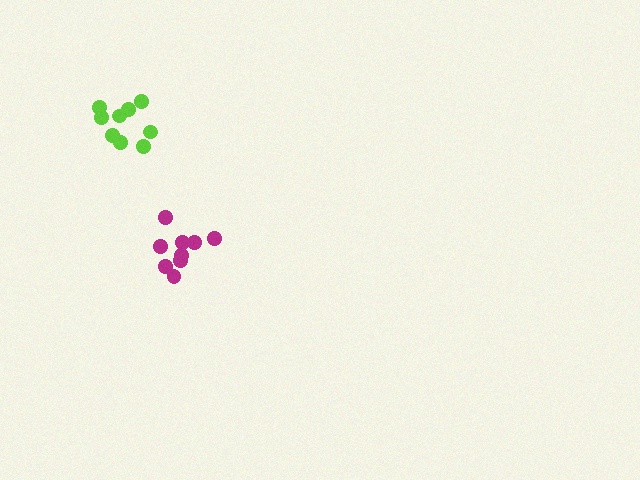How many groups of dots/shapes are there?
There are 2 groups.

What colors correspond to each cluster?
The clusters are colored: lime, magenta.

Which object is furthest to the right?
The magenta cluster is rightmost.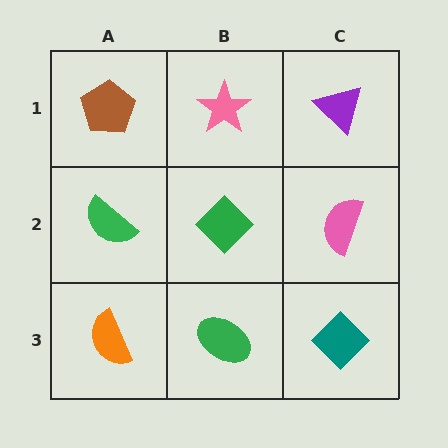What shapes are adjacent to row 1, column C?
A pink semicircle (row 2, column C), a pink star (row 1, column B).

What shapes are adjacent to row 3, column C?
A pink semicircle (row 2, column C), a green ellipse (row 3, column B).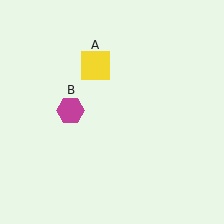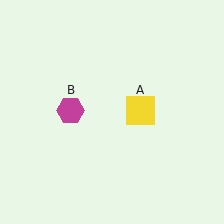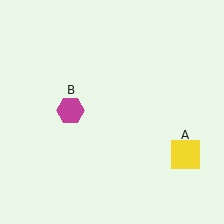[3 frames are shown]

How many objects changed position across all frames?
1 object changed position: yellow square (object A).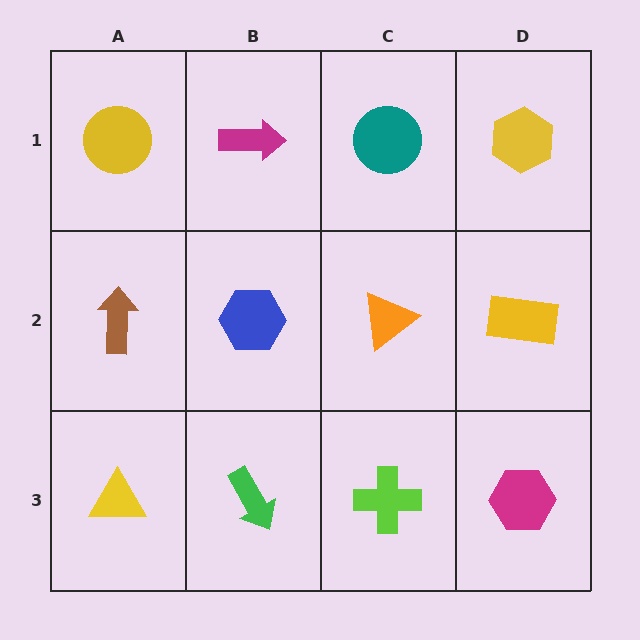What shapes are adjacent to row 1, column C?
An orange triangle (row 2, column C), a magenta arrow (row 1, column B), a yellow hexagon (row 1, column D).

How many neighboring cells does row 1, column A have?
2.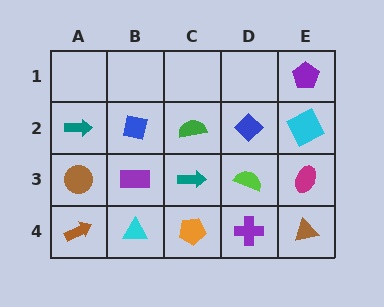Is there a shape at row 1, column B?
No, that cell is empty.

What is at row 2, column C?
A green semicircle.